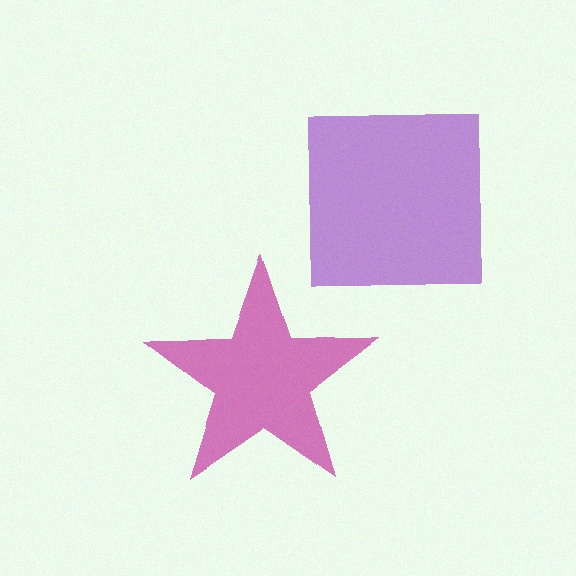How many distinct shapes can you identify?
There are 2 distinct shapes: a magenta star, a purple square.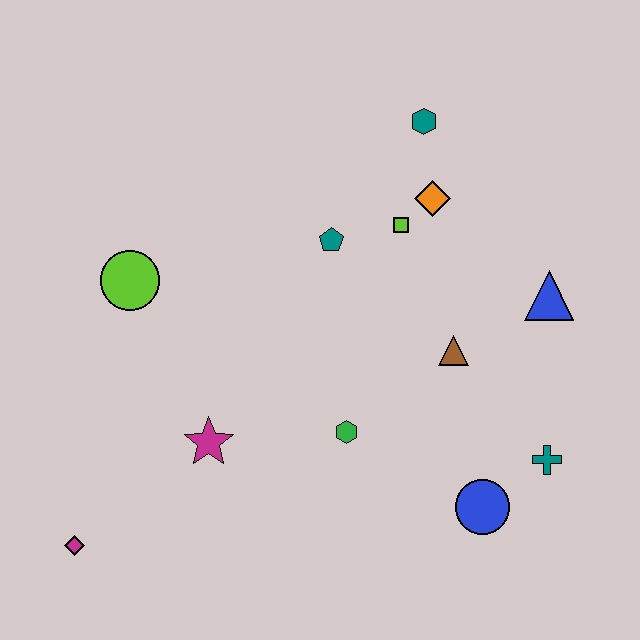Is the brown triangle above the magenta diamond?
Yes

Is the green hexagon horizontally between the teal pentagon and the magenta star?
No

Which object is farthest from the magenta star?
The teal hexagon is farthest from the magenta star.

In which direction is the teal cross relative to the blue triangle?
The teal cross is below the blue triangle.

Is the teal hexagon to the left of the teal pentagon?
No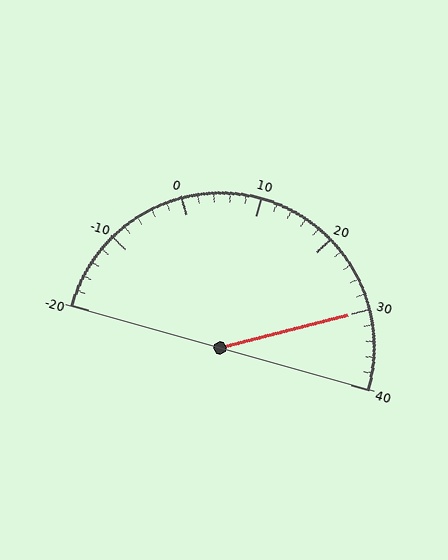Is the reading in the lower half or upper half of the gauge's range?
The reading is in the upper half of the range (-20 to 40).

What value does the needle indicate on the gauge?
The needle indicates approximately 30.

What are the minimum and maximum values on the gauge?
The gauge ranges from -20 to 40.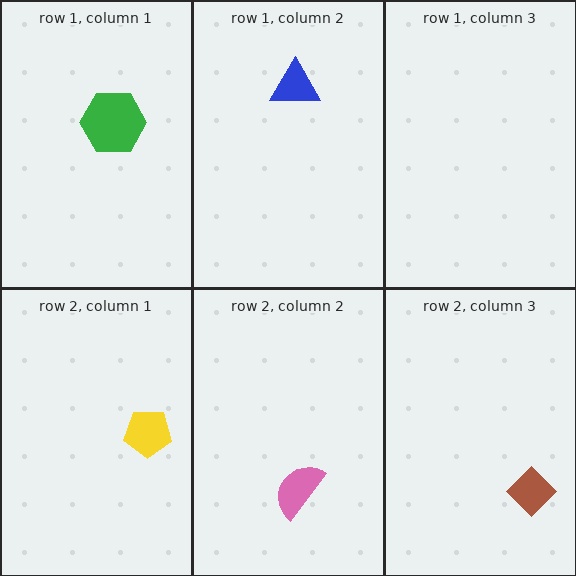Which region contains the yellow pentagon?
The row 2, column 1 region.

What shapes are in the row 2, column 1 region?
The yellow pentagon.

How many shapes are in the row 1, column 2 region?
1.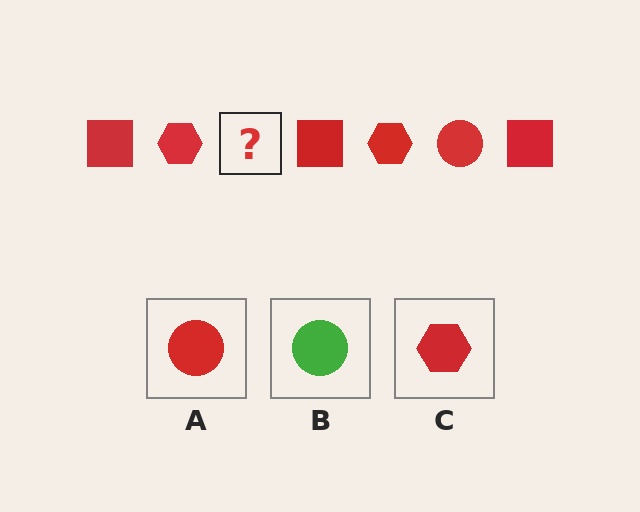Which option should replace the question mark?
Option A.